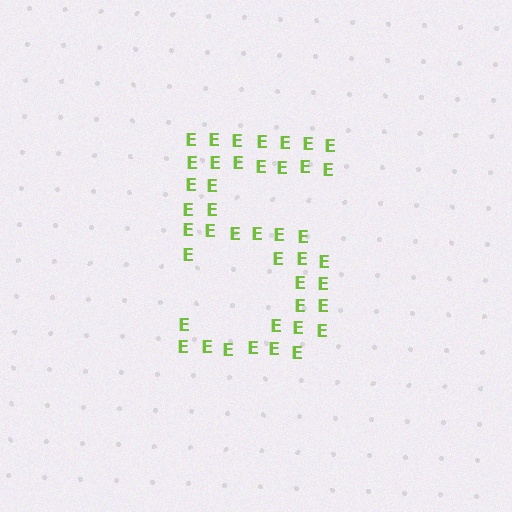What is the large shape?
The large shape is the digit 5.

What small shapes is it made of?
It is made of small letter E's.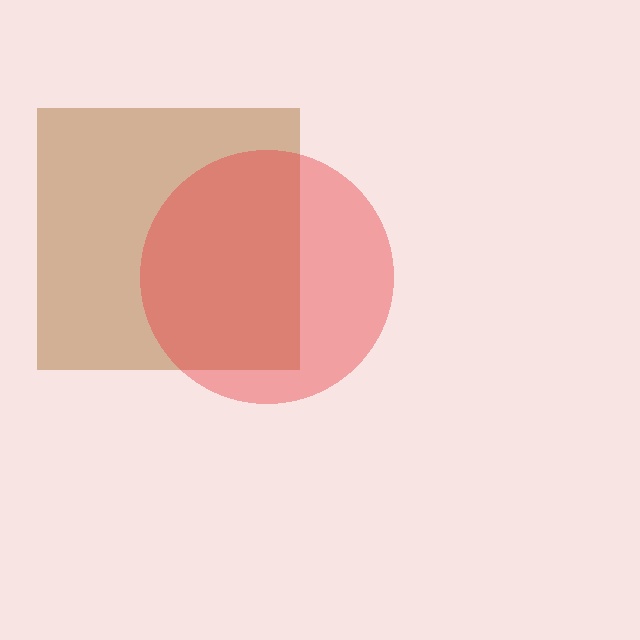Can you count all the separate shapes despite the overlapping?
Yes, there are 2 separate shapes.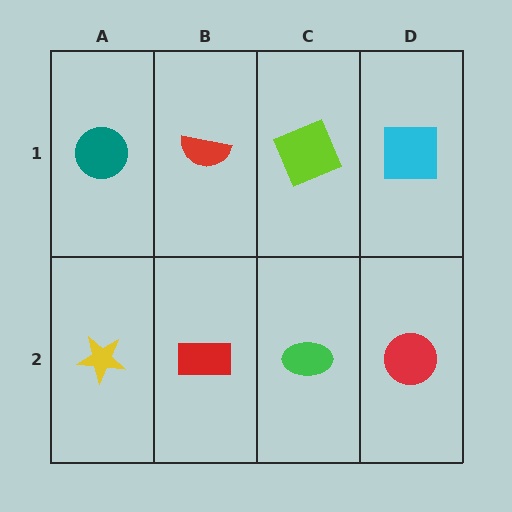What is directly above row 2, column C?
A lime square.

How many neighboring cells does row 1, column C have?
3.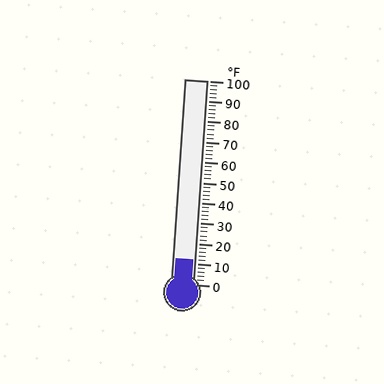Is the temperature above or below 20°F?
The temperature is below 20°F.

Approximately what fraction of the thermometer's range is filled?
The thermometer is filled to approximately 10% of its range.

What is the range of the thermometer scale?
The thermometer scale ranges from 0°F to 100°F.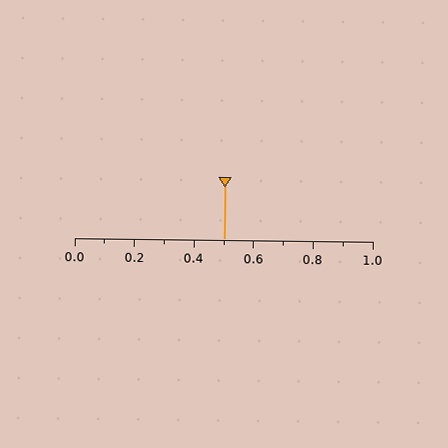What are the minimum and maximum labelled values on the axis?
The axis runs from 0.0 to 1.0.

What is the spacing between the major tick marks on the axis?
The major ticks are spaced 0.2 apart.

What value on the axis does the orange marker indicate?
The marker indicates approximately 0.5.